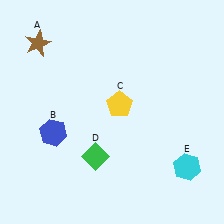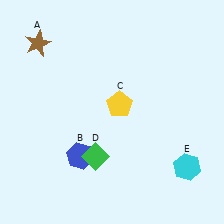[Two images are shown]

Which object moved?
The blue hexagon (B) moved right.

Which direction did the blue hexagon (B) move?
The blue hexagon (B) moved right.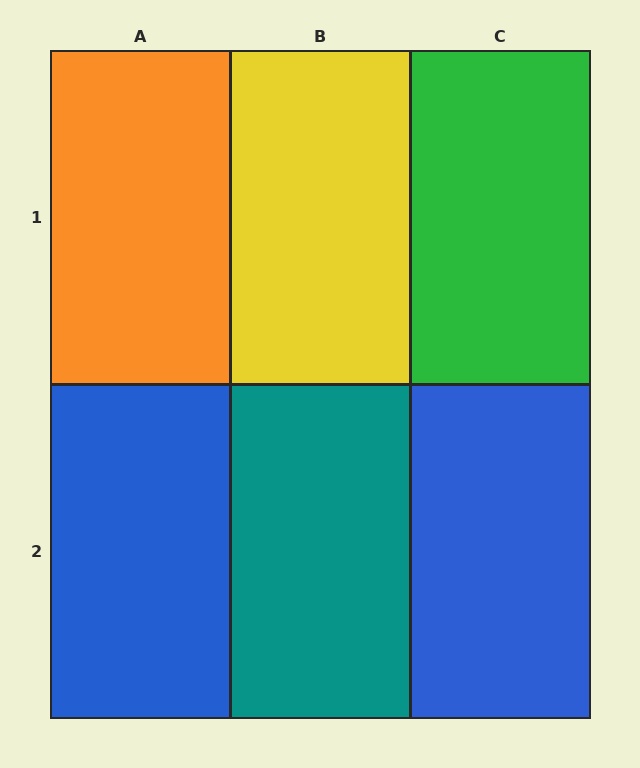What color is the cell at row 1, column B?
Yellow.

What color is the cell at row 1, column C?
Green.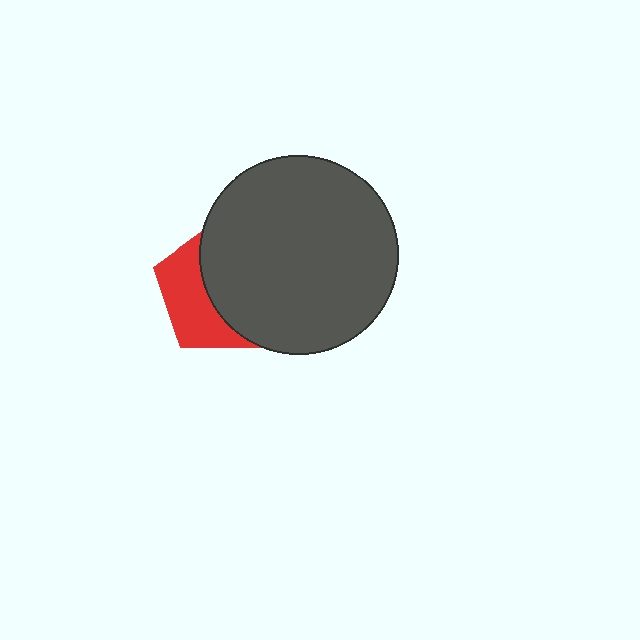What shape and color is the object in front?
The object in front is a dark gray circle.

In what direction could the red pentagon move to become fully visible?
The red pentagon could move left. That would shift it out from behind the dark gray circle entirely.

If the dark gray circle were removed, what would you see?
You would see the complete red pentagon.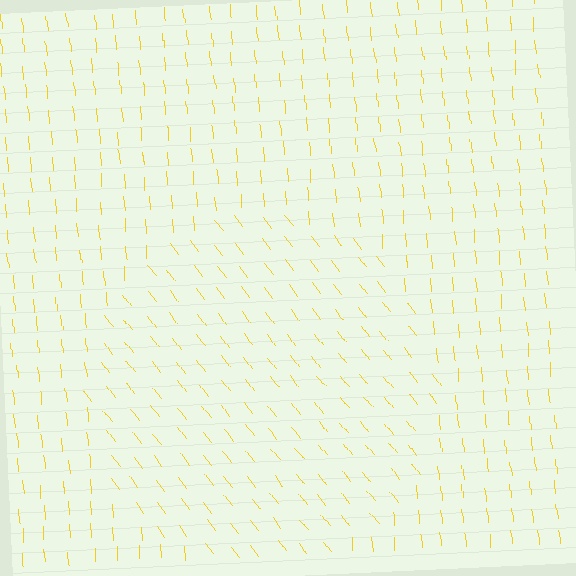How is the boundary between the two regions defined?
The boundary is defined purely by a change in line orientation (approximately 33 degrees difference). All lines are the same color and thickness.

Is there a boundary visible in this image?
Yes, there is a texture boundary formed by a change in line orientation.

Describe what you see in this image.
The image is filled with small yellow line segments. A circle region in the image has lines oriented differently from the surrounding lines, creating a visible texture boundary.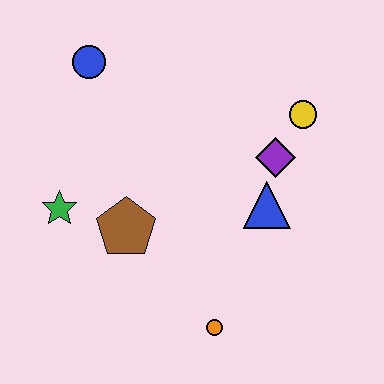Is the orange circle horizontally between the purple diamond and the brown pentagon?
Yes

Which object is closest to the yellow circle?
The purple diamond is closest to the yellow circle.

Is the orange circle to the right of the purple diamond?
No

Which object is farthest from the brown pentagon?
The yellow circle is farthest from the brown pentagon.